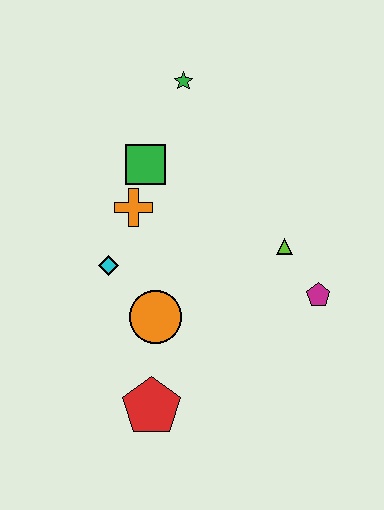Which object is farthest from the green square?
The red pentagon is farthest from the green square.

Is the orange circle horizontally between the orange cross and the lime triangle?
Yes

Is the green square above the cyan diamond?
Yes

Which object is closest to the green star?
The green square is closest to the green star.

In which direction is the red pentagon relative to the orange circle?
The red pentagon is below the orange circle.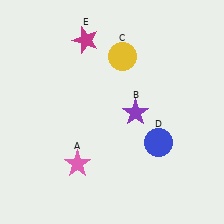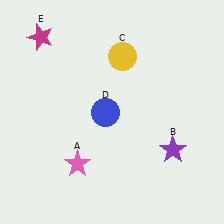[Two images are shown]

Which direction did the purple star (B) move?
The purple star (B) moved right.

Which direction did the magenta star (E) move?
The magenta star (E) moved left.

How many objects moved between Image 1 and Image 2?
3 objects moved between the two images.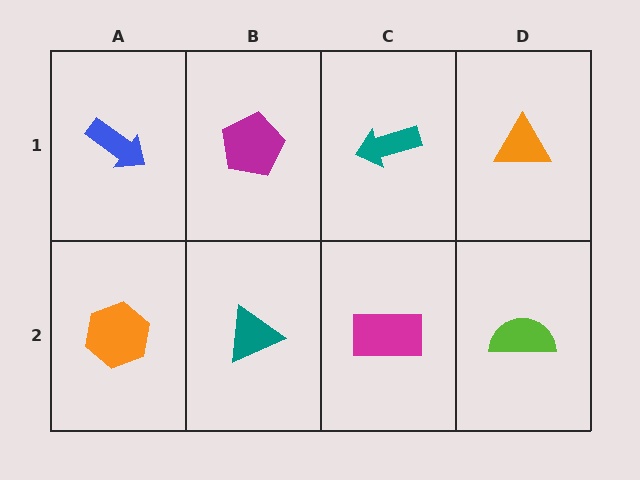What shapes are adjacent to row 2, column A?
A blue arrow (row 1, column A), a teal triangle (row 2, column B).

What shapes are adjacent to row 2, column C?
A teal arrow (row 1, column C), a teal triangle (row 2, column B), a lime semicircle (row 2, column D).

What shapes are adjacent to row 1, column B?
A teal triangle (row 2, column B), a blue arrow (row 1, column A), a teal arrow (row 1, column C).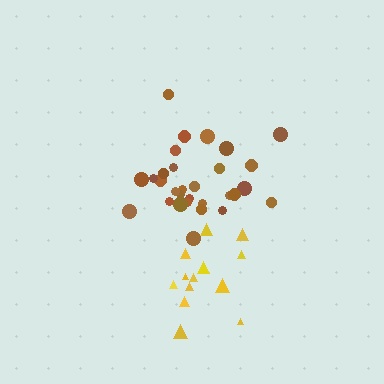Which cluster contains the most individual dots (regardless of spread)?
Brown (30).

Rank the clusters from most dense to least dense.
brown, yellow.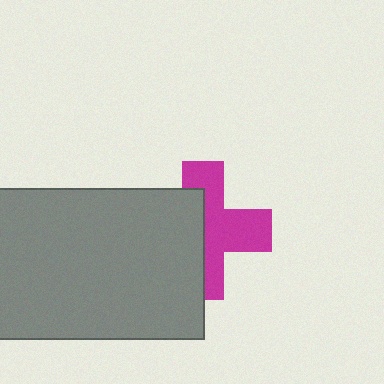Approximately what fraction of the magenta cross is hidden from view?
Roughly 48% of the magenta cross is hidden behind the gray rectangle.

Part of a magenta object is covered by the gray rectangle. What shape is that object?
It is a cross.